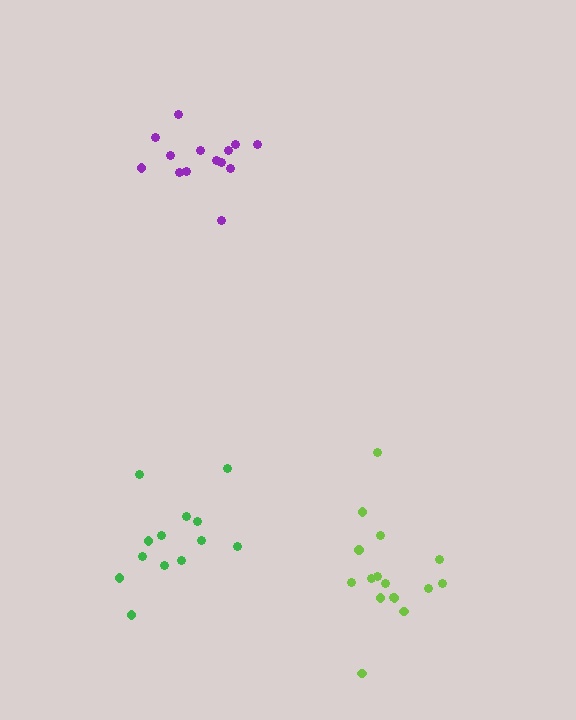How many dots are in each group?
Group 1: 13 dots, Group 2: 16 dots, Group 3: 14 dots (43 total).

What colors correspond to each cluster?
The clusters are colored: green, lime, purple.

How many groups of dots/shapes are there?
There are 3 groups.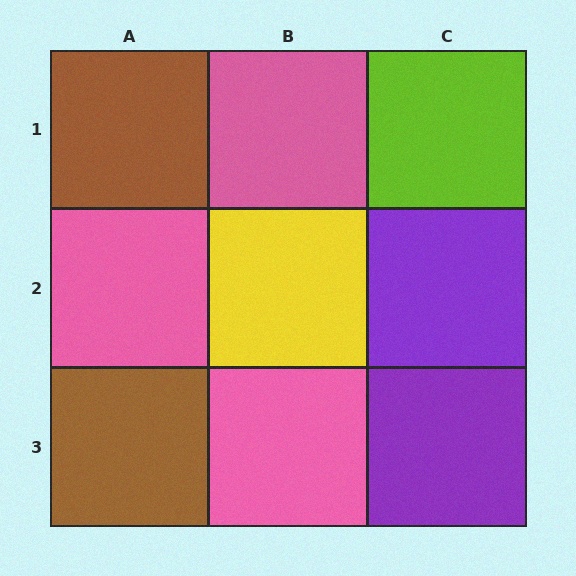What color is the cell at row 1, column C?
Lime.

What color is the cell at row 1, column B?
Pink.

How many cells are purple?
2 cells are purple.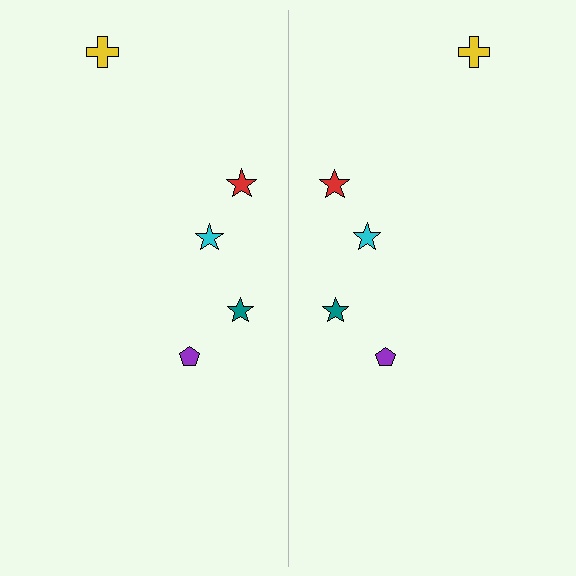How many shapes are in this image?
There are 10 shapes in this image.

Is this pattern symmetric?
Yes, this pattern has bilateral (reflection) symmetry.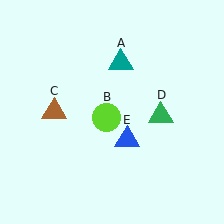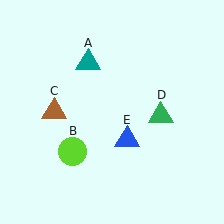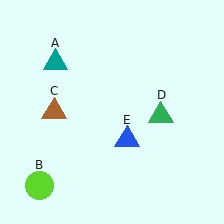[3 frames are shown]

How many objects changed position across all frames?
2 objects changed position: teal triangle (object A), lime circle (object B).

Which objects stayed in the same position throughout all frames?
Brown triangle (object C) and green triangle (object D) and blue triangle (object E) remained stationary.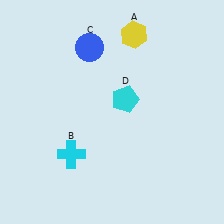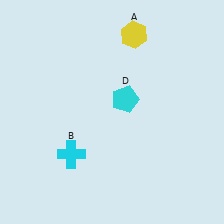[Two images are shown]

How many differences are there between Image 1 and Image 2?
There is 1 difference between the two images.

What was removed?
The blue circle (C) was removed in Image 2.